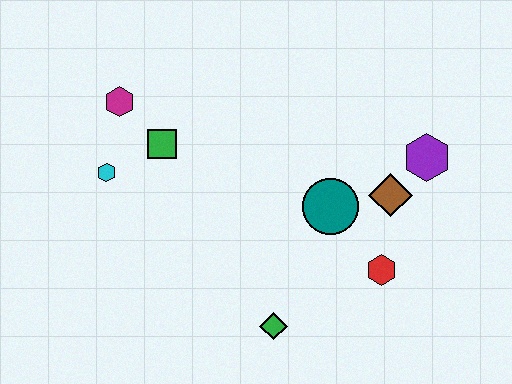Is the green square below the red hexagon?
No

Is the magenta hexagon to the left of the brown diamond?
Yes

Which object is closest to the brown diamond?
The purple hexagon is closest to the brown diamond.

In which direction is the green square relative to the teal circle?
The green square is to the left of the teal circle.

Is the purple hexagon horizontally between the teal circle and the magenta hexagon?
No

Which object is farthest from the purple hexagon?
The cyan hexagon is farthest from the purple hexagon.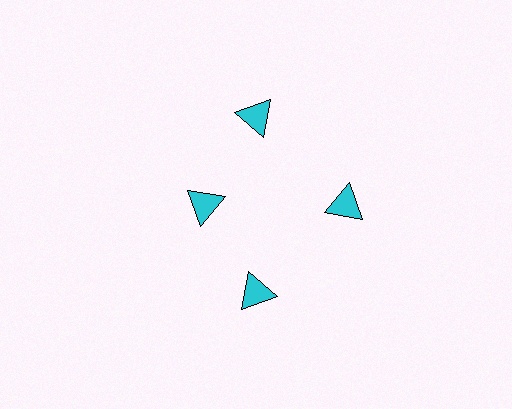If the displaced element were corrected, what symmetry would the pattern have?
It would have 4-fold rotational symmetry — the pattern would map onto itself every 90 degrees.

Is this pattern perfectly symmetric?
No. The 4 cyan triangles are arranged in a ring, but one element near the 9 o'clock position is pulled inward toward the center, breaking the 4-fold rotational symmetry.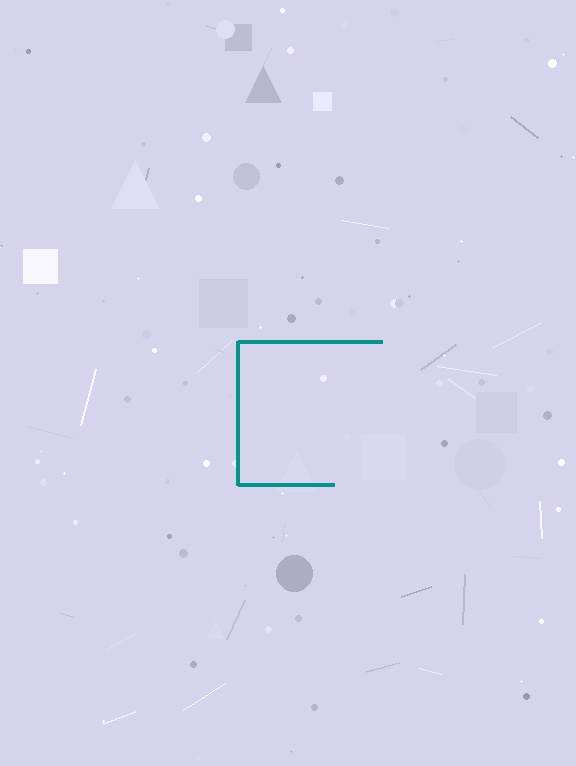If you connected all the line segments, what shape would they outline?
They would outline a square.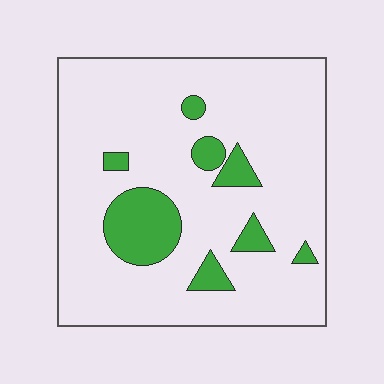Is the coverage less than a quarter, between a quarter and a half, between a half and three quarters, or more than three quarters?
Less than a quarter.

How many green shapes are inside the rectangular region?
8.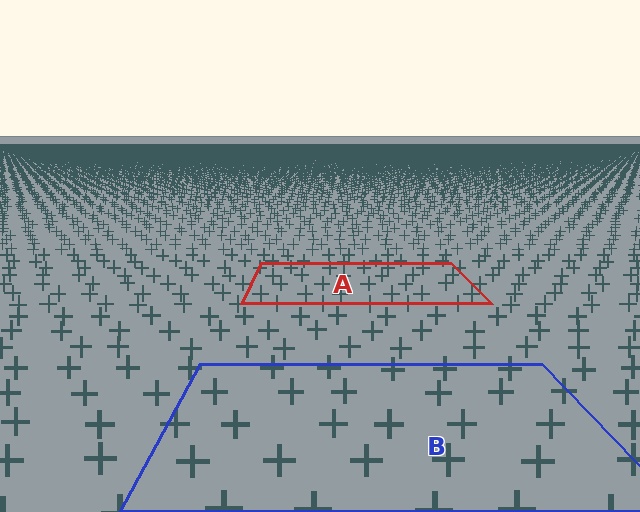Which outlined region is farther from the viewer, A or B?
Region A is farther from the viewer — the texture elements inside it appear smaller and more densely packed.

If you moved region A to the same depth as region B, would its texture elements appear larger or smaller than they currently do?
They would appear larger. At a closer depth, the same texture elements are projected at a bigger on-screen size.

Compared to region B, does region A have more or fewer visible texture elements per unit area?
Region A has more texture elements per unit area — they are packed more densely because it is farther away.